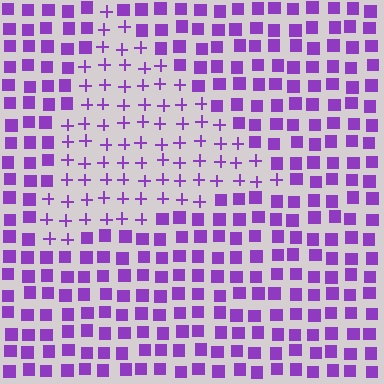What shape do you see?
I see a triangle.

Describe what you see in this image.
The image is filled with small purple elements arranged in a uniform grid. A triangle-shaped region contains plus signs, while the surrounding area contains squares. The boundary is defined purely by the change in element shape.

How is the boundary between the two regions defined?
The boundary is defined by a change in element shape: plus signs inside vs. squares outside. All elements share the same color and spacing.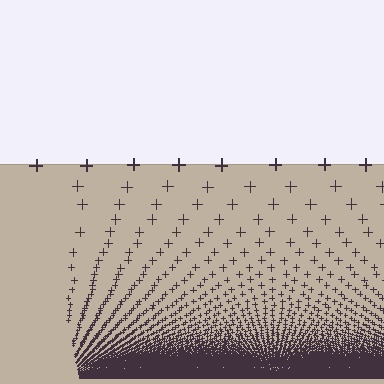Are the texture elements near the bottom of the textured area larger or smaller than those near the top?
Smaller. The gradient is inverted — elements near the bottom are smaller and denser.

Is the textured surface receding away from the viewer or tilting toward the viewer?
The surface appears to tilt toward the viewer. Texture elements get larger and sparser toward the top.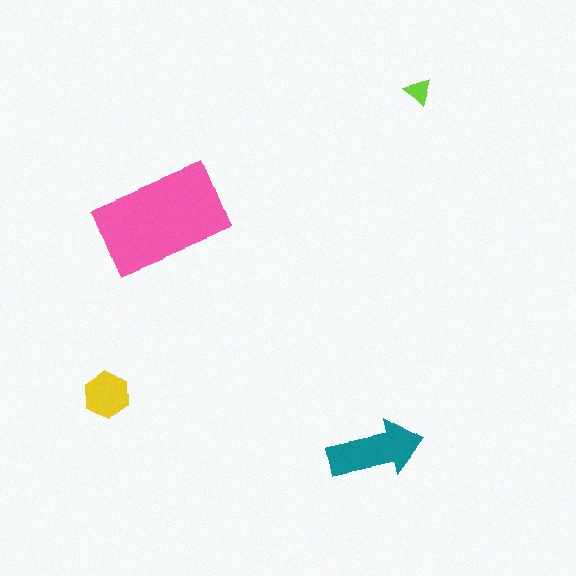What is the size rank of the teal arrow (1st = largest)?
2nd.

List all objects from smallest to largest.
The lime triangle, the yellow hexagon, the teal arrow, the pink rectangle.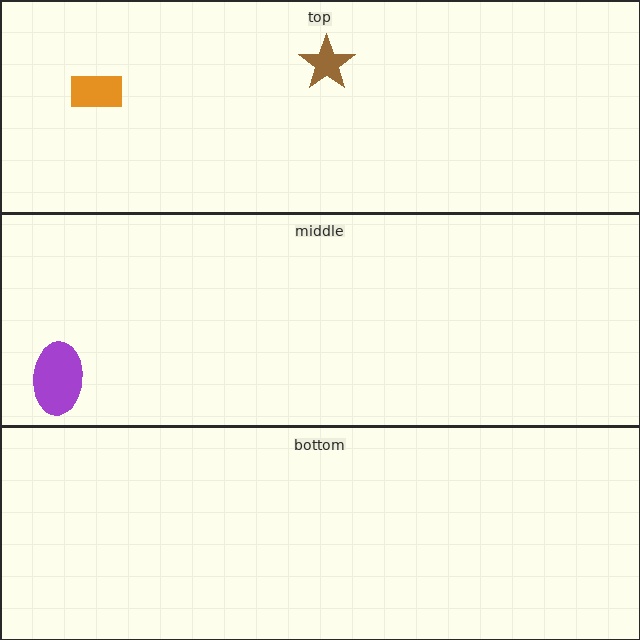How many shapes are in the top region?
2.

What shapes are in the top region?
The orange rectangle, the brown star.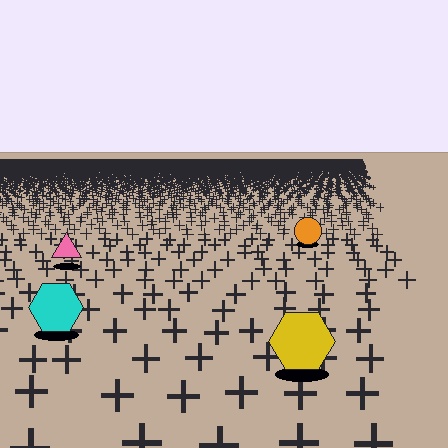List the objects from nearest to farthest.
From nearest to farthest: the yellow hexagon, the cyan hexagon, the pink triangle, the orange circle.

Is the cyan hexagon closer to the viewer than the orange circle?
Yes. The cyan hexagon is closer — you can tell from the texture gradient: the ground texture is coarser near it.